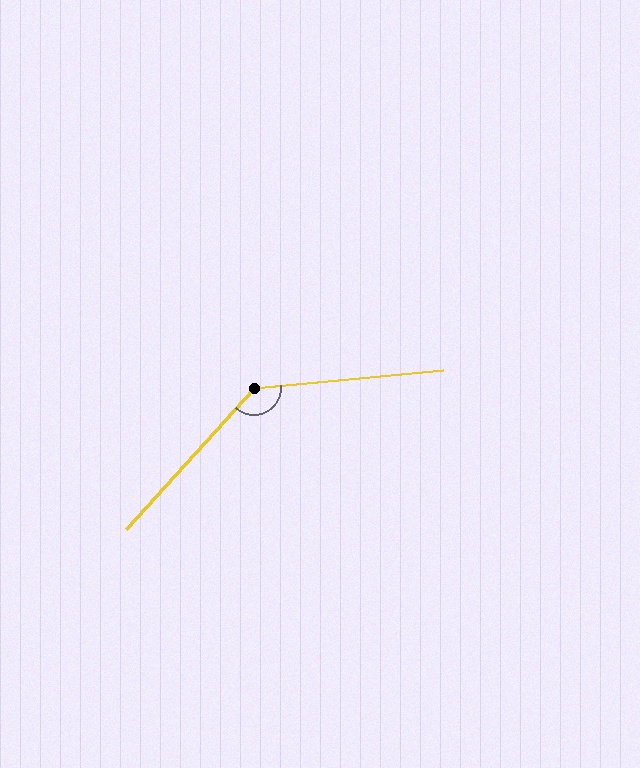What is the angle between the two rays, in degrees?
Approximately 137 degrees.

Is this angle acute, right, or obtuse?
It is obtuse.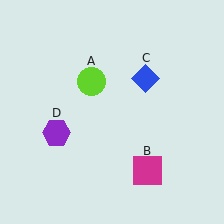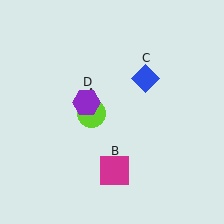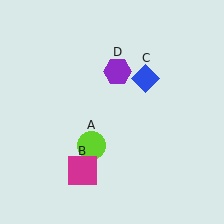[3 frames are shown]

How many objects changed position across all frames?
3 objects changed position: lime circle (object A), magenta square (object B), purple hexagon (object D).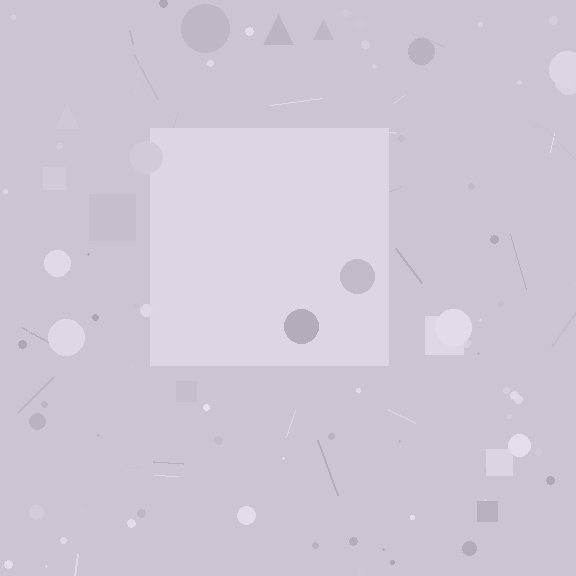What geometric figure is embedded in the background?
A square is embedded in the background.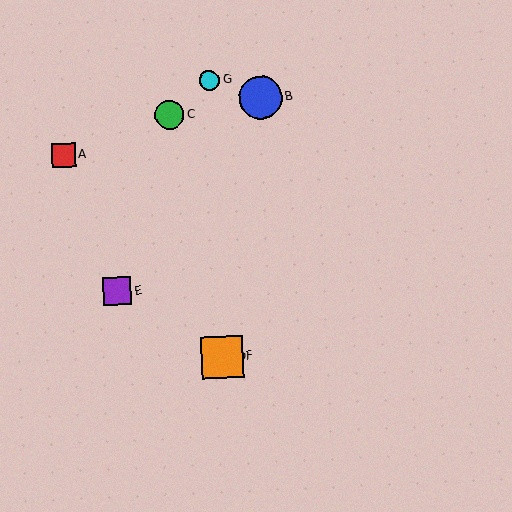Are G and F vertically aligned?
Yes, both are at x≈209.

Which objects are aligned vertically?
Objects D, F, G are aligned vertically.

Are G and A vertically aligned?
No, G is at x≈209 and A is at x≈63.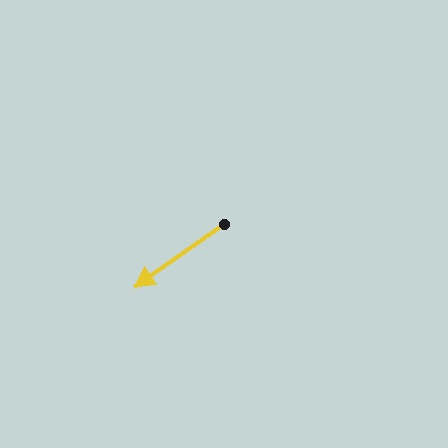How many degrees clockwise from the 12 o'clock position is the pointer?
Approximately 235 degrees.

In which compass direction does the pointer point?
Southwest.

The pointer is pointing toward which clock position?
Roughly 8 o'clock.